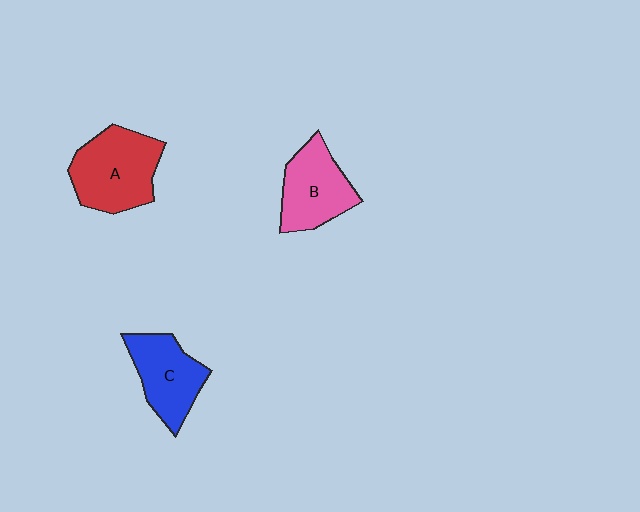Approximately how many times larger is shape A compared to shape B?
Approximately 1.2 times.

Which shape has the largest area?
Shape A (red).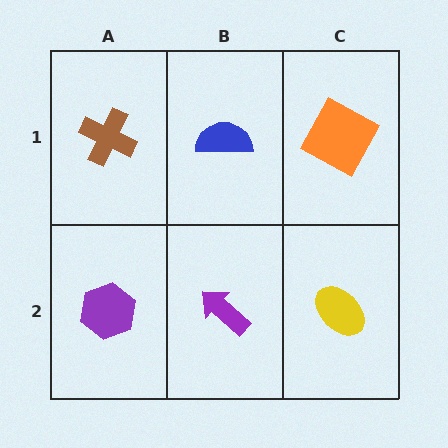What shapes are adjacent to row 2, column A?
A brown cross (row 1, column A), a purple arrow (row 2, column B).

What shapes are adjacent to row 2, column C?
An orange square (row 1, column C), a purple arrow (row 2, column B).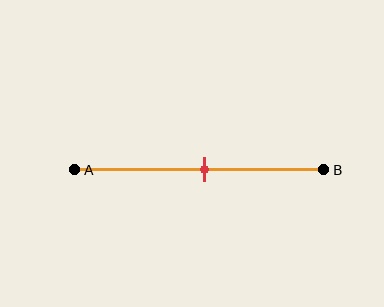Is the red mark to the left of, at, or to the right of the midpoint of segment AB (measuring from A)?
The red mark is approximately at the midpoint of segment AB.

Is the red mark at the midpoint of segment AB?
Yes, the mark is approximately at the midpoint.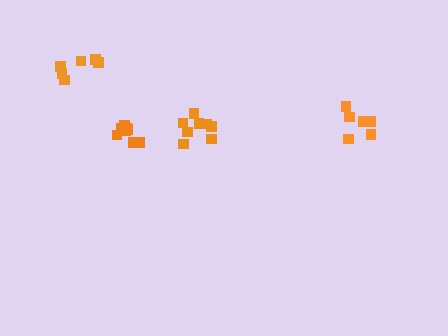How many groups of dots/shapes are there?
There are 4 groups.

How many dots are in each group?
Group 1: 8 dots, Group 2: 6 dots, Group 3: 6 dots, Group 4: 8 dots (28 total).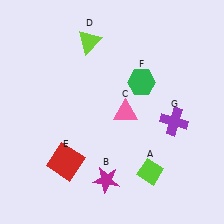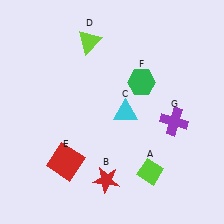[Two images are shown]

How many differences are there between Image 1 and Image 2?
There are 2 differences between the two images.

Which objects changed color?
B changed from magenta to red. C changed from pink to cyan.